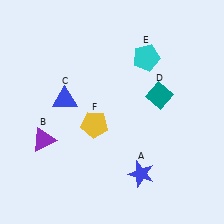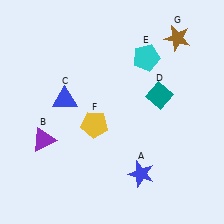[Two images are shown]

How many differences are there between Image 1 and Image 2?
There is 1 difference between the two images.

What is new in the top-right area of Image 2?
A brown star (G) was added in the top-right area of Image 2.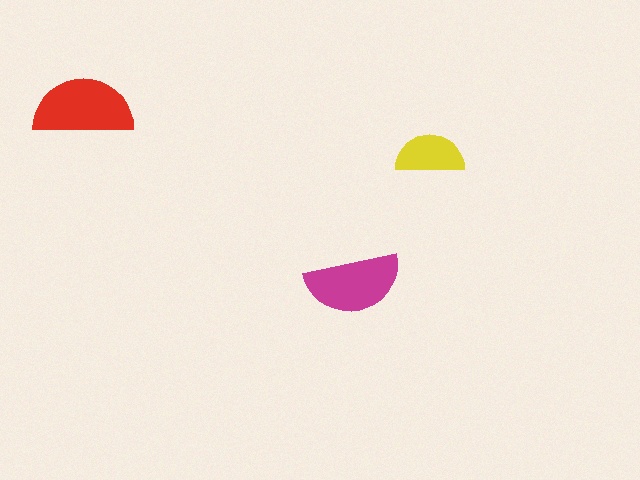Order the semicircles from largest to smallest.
the red one, the magenta one, the yellow one.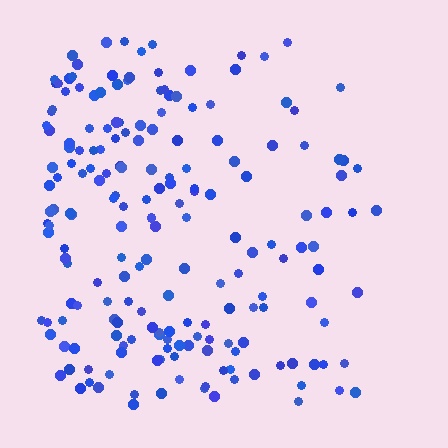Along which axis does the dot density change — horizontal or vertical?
Horizontal.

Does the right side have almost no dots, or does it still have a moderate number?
Still a moderate number, just noticeably fewer than the left.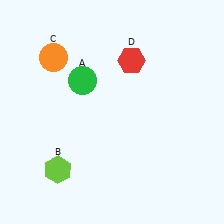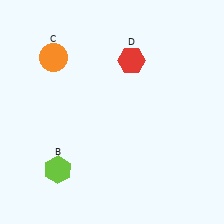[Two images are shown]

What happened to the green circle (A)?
The green circle (A) was removed in Image 2. It was in the top-left area of Image 1.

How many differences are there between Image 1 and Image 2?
There is 1 difference between the two images.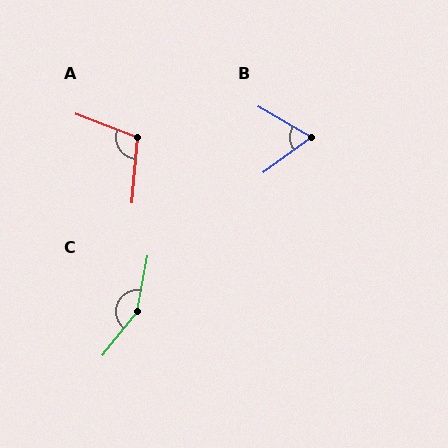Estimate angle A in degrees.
Approximately 106 degrees.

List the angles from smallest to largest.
B (67°), A (106°), C (152°).